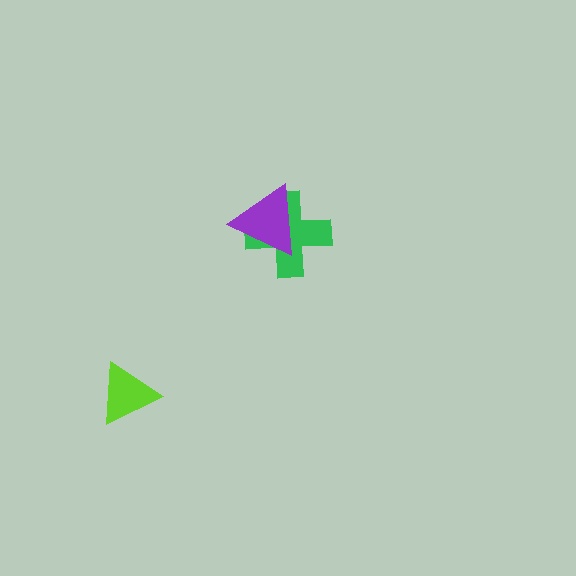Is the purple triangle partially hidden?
No, no other shape covers it.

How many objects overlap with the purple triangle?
1 object overlaps with the purple triangle.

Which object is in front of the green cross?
The purple triangle is in front of the green cross.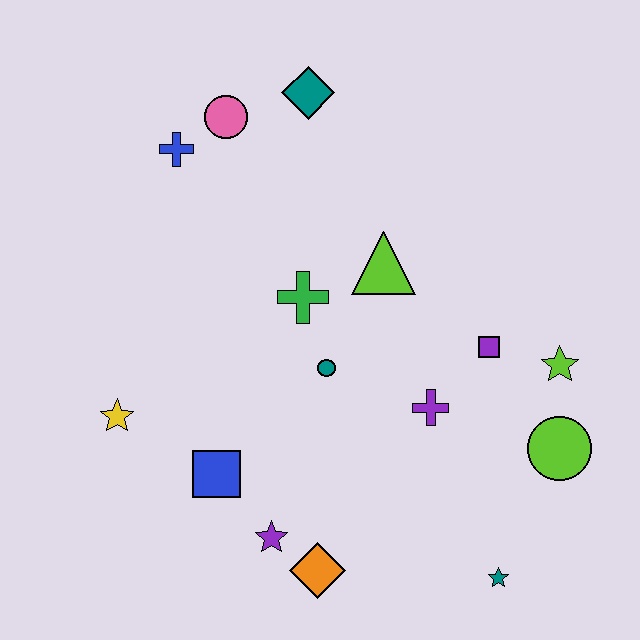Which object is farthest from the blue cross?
The teal star is farthest from the blue cross.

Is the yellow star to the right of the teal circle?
No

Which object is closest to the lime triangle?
The green cross is closest to the lime triangle.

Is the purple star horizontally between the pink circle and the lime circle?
Yes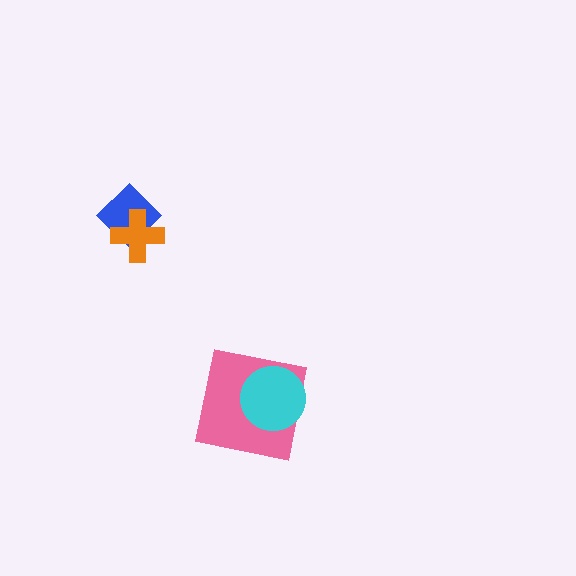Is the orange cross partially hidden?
No, no other shape covers it.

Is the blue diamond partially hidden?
Yes, it is partially covered by another shape.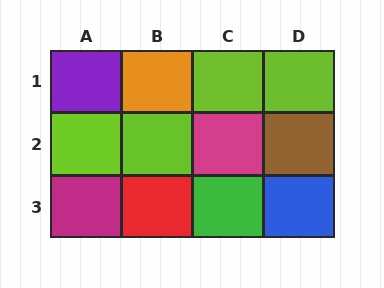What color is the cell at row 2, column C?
Magenta.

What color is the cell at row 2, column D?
Brown.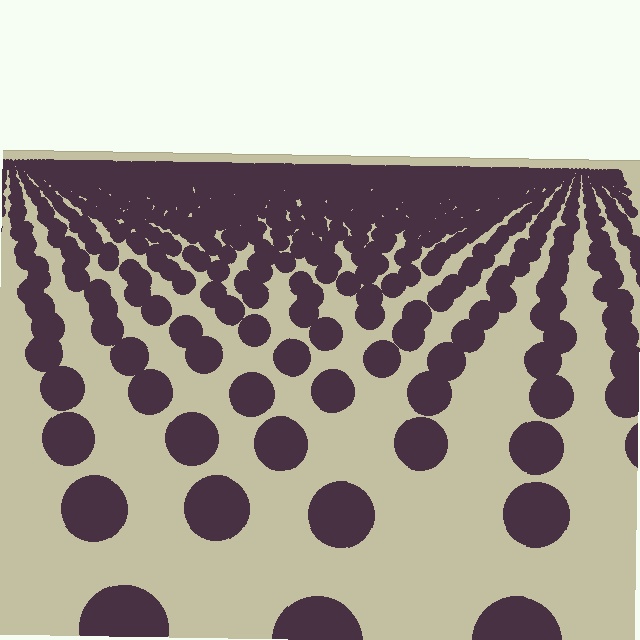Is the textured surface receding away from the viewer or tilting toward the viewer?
The surface is receding away from the viewer. Texture elements get smaller and denser toward the top.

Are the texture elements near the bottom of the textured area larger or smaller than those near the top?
Larger. Near the bottom, elements are closer to the viewer and appear at a bigger on-screen size.